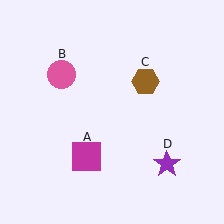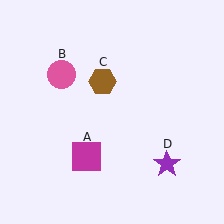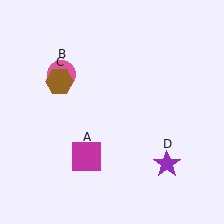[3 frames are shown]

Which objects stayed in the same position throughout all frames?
Magenta square (object A) and pink circle (object B) and purple star (object D) remained stationary.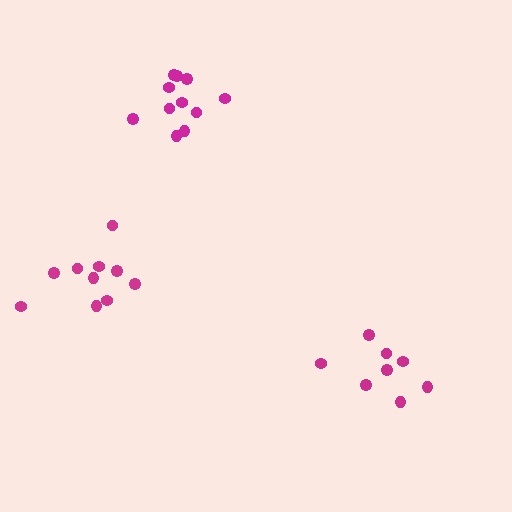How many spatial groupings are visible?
There are 3 spatial groupings.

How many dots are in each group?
Group 1: 8 dots, Group 2: 10 dots, Group 3: 11 dots (29 total).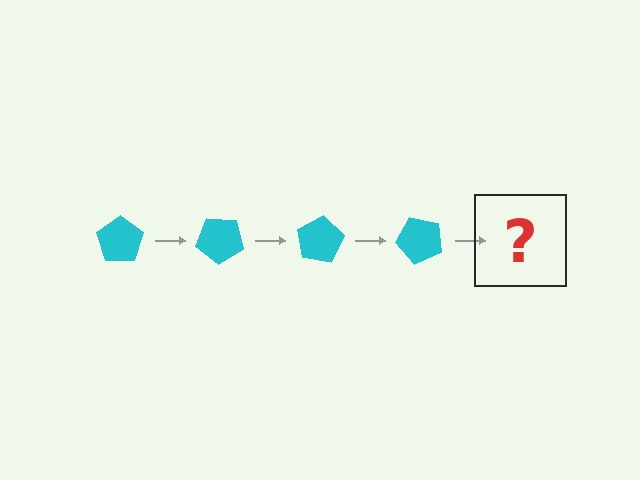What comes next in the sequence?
The next element should be a cyan pentagon rotated 160 degrees.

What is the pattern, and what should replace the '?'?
The pattern is that the pentagon rotates 40 degrees each step. The '?' should be a cyan pentagon rotated 160 degrees.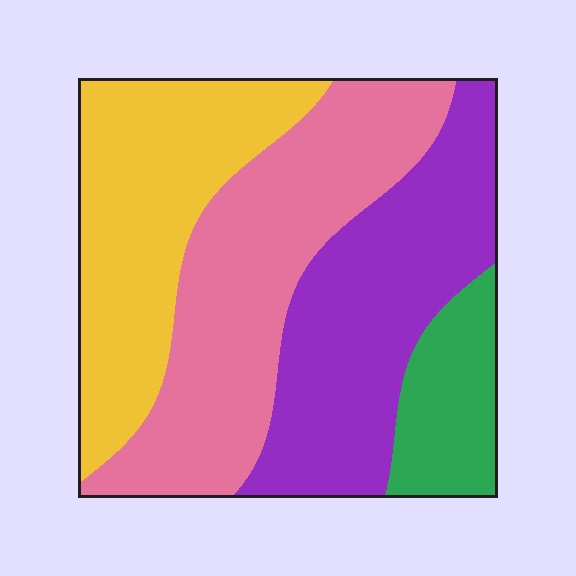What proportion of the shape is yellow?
Yellow covers 27% of the shape.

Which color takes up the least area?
Green, at roughly 10%.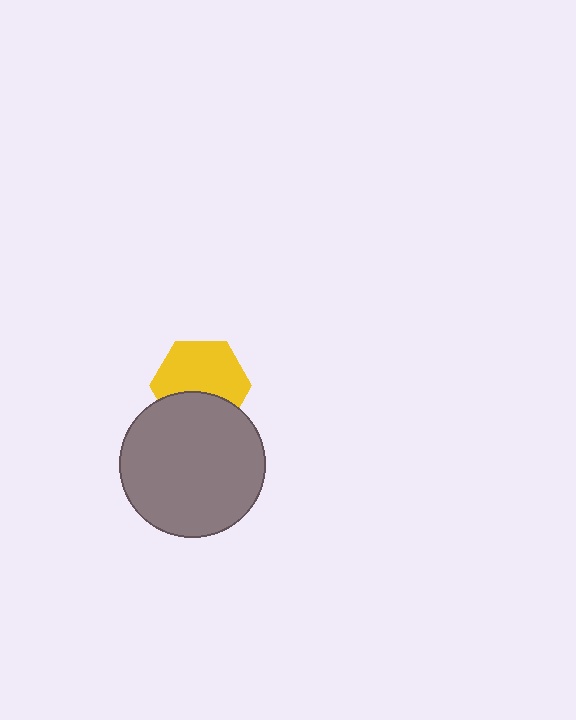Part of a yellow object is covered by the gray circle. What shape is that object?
It is a hexagon.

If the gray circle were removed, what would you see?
You would see the complete yellow hexagon.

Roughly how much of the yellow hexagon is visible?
About half of it is visible (roughly 64%).